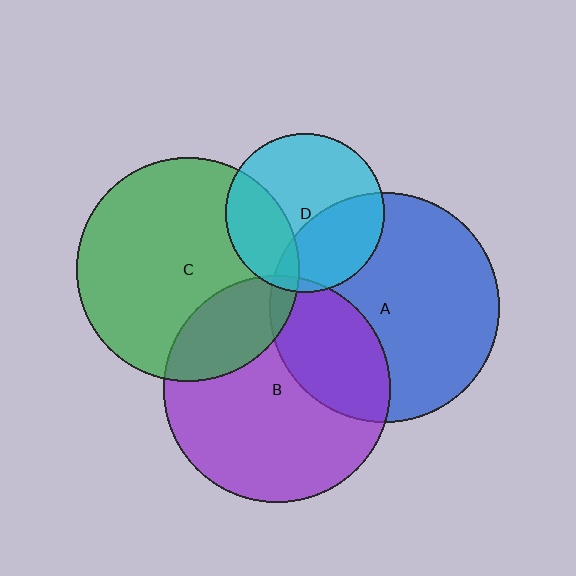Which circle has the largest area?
Circle A (blue).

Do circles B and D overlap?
Yes.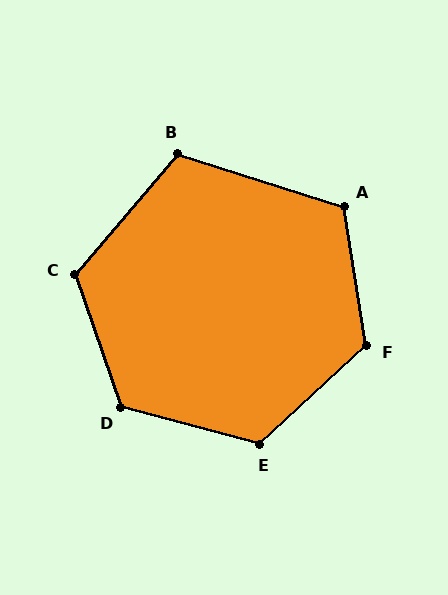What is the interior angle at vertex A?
Approximately 117 degrees (obtuse).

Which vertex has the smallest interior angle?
B, at approximately 113 degrees.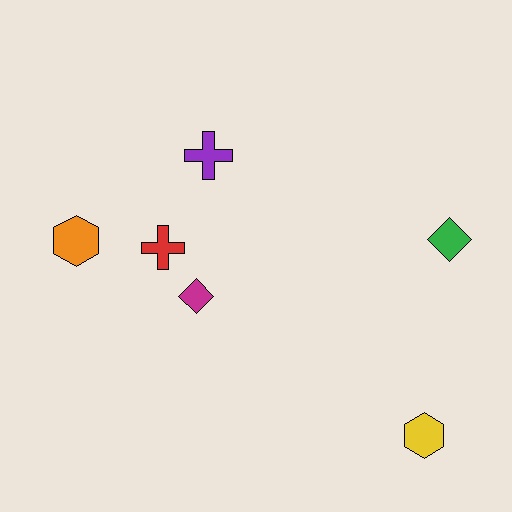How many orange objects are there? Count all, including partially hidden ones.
There is 1 orange object.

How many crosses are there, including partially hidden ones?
There are 2 crosses.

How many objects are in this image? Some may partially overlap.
There are 6 objects.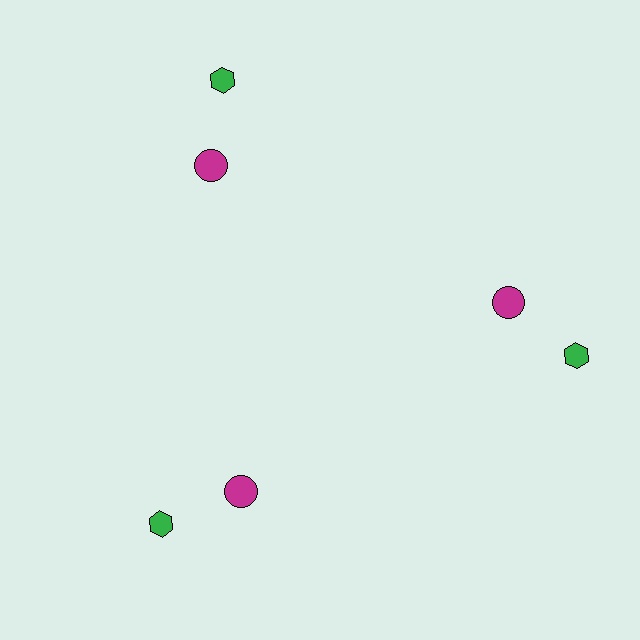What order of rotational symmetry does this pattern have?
This pattern has 3-fold rotational symmetry.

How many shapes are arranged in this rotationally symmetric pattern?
There are 6 shapes, arranged in 3 groups of 2.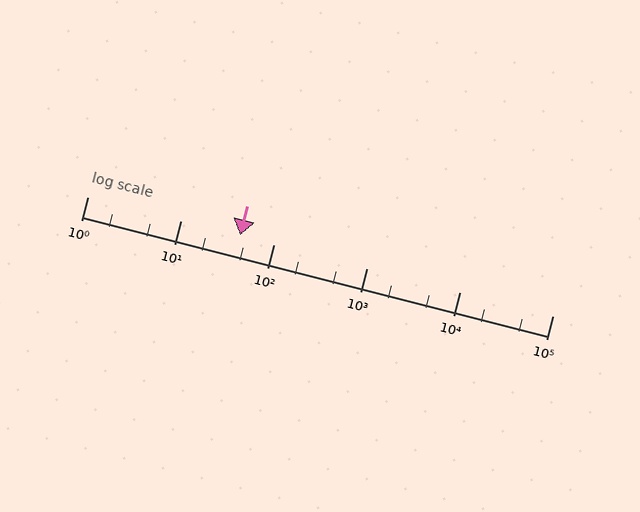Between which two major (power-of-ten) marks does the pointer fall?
The pointer is between 10 and 100.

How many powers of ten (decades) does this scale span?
The scale spans 5 decades, from 1 to 100000.